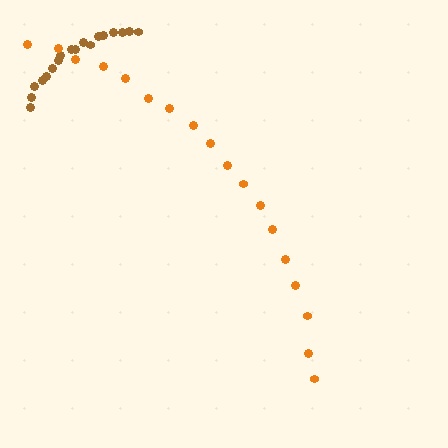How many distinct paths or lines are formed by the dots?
There are 2 distinct paths.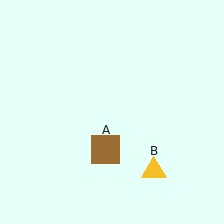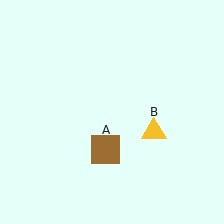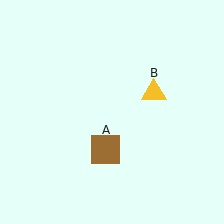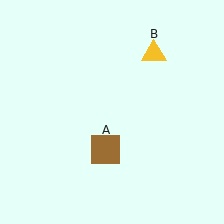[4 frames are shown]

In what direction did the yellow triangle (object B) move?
The yellow triangle (object B) moved up.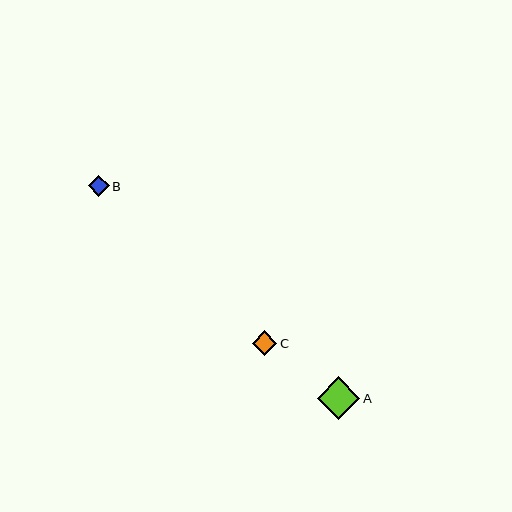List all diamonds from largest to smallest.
From largest to smallest: A, C, B.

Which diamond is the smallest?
Diamond B is the smallest with a size of approximately 21 pixels.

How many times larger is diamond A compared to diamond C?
Diamond A is approximately 1.7 times the size of diamond C.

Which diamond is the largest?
Diamond A is the largest with a size of approximately 43 pixels.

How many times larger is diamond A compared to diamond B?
Diamond A is approximately 2.1 times the size of diamond B.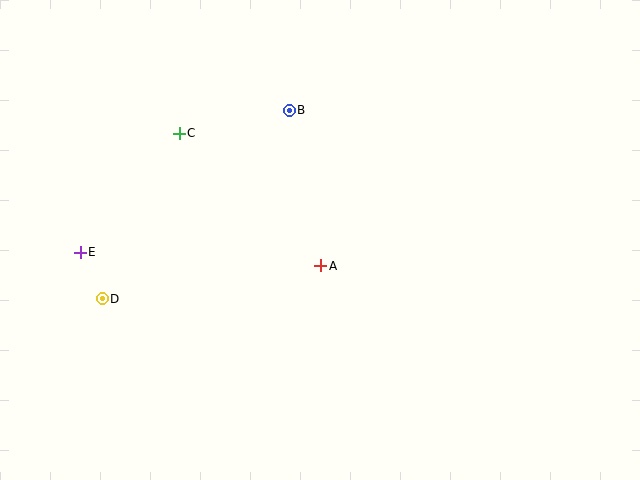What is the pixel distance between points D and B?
The distance between D and B is 266 pixels.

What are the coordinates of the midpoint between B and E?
The midpoint between B and E is at (185, 181).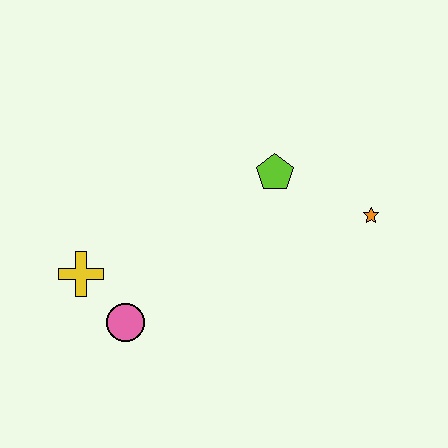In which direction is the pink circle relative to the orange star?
The pink circle is to the left of the orange star.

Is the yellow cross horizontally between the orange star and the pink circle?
No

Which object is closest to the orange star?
The lime pentagon is closest to the orange star.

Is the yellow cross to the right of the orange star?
No